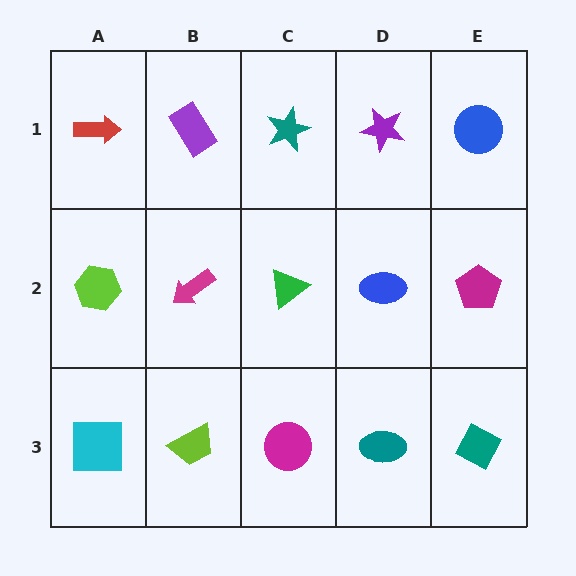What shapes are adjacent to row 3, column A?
A lime hexagon (row 2, column A), a lime trapezoid (row 3, column B).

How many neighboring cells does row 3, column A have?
2.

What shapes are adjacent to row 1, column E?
A magenta pentagon (row 2, column E), a purple star (row 1, column D).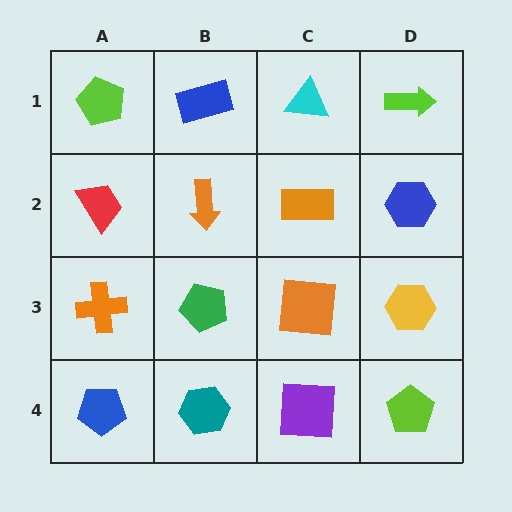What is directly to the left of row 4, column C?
A teal hexagon.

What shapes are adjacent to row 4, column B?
A green pentagon (row 3, column B), a blue pentagon (row 4, column A), a purple square (row 4, column C).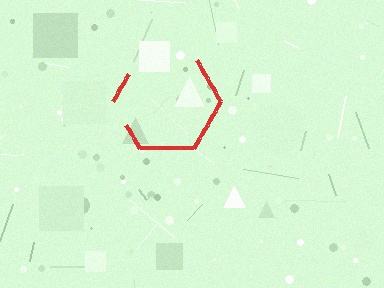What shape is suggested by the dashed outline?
The dashed outline suggests a hexagon.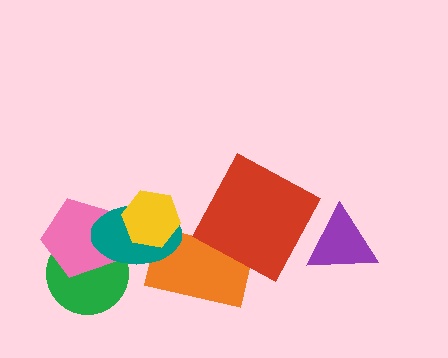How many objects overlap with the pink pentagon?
2 objects overlap with the pink pentagon.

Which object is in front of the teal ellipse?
The yellow hexagon is in front of the teal ellipse.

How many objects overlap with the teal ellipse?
4 objects overlap with the teal ellipse.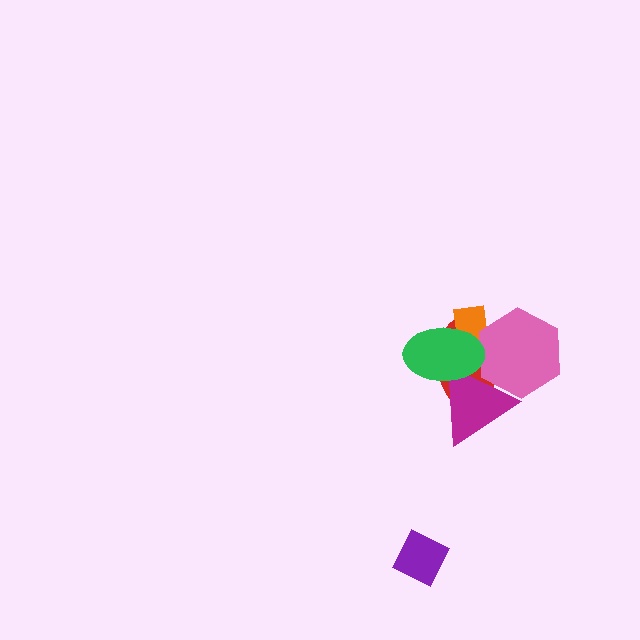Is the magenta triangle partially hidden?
Yes, it is partially covered by another shape.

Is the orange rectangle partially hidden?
Yes, it is partially covered by another shape.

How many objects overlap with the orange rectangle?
3 objects overlap with the orange rectangle.